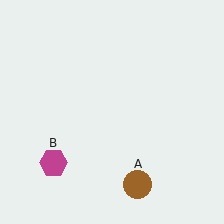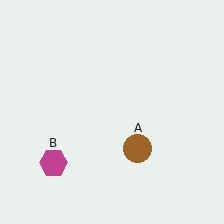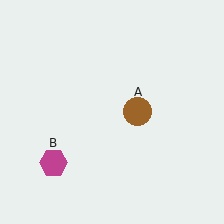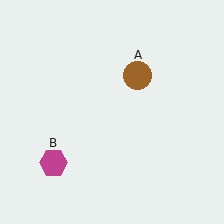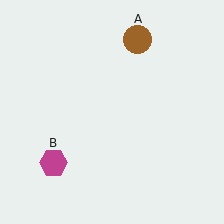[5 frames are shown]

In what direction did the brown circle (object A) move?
The brown circle (object A) moved up.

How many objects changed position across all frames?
1 object changed position: brown circle (object A).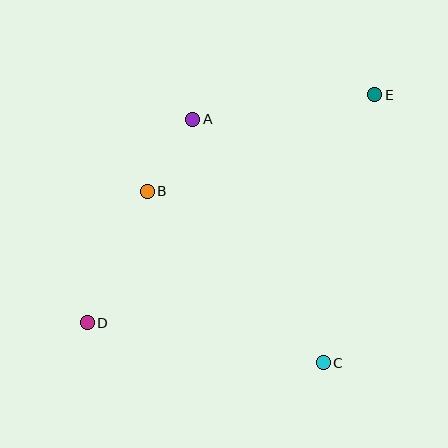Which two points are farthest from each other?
Points D and E are farthest from each other.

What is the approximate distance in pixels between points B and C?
The distance between B and C is approximately 246 pixels.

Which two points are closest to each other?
Points A and B are closest to each other.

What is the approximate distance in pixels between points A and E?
The distance between A and E is approximately 183 pixels.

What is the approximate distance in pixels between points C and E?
The distance between C and E is approximately 273 pixels.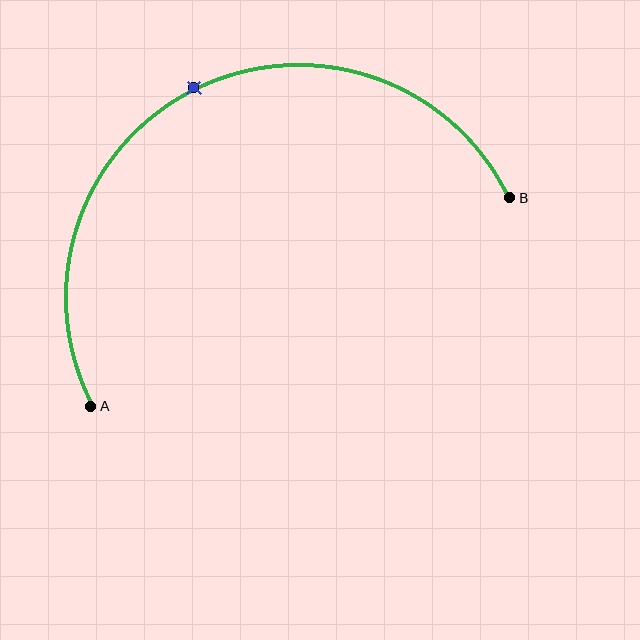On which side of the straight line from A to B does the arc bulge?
The arc bulges above the straight line connecting A and B.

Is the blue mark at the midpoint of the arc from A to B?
Yes. The blue mark lies on the arc at equal arc-length from both A and B — it is the arc midpoint.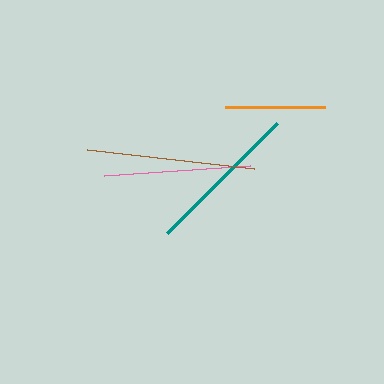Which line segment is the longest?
The brown line is the longest at approximately 168 pixels.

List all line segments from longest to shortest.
From longest to shortest: brown, teal, pink, orange.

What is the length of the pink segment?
The pink segment is approximately 146 pixels long.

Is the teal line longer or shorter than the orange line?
The teal line is longer than the orange line.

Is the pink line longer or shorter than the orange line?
The pink line is longer than the orange line.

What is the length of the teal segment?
The teal segment is approximately 156 pixels long.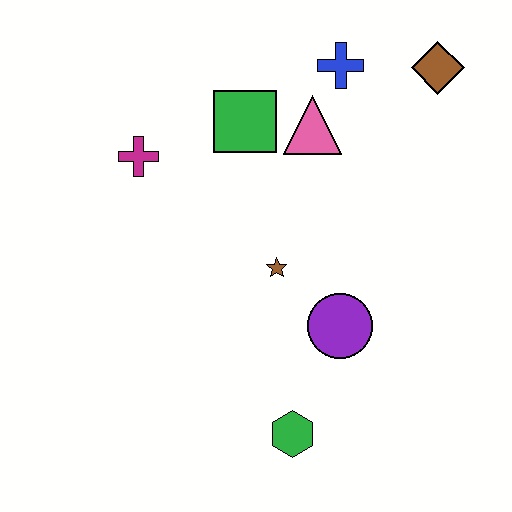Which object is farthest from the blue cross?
The green hexagon is farthest from the blue cross.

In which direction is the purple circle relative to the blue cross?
The purple circle is below the blue cross.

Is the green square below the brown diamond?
Yes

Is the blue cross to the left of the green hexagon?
No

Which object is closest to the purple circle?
The brown star is closest to the purple circle.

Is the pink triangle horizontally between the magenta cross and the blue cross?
Yes